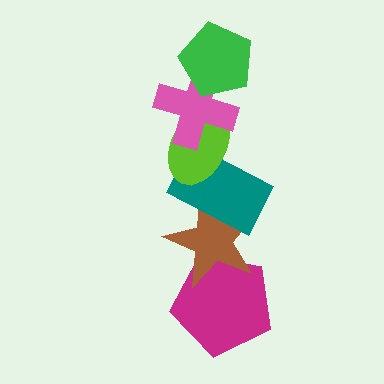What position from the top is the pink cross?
The pink cross is 2nd from the top.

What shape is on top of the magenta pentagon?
The brown star is on top of the magenta pentagon.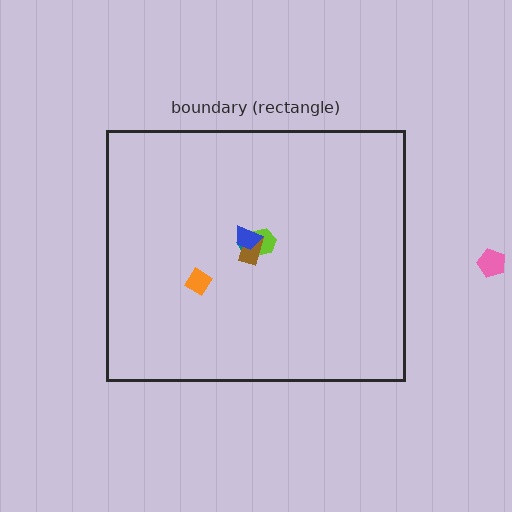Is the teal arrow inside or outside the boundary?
Inside.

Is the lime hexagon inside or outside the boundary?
Inside.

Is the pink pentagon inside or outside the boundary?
Outside.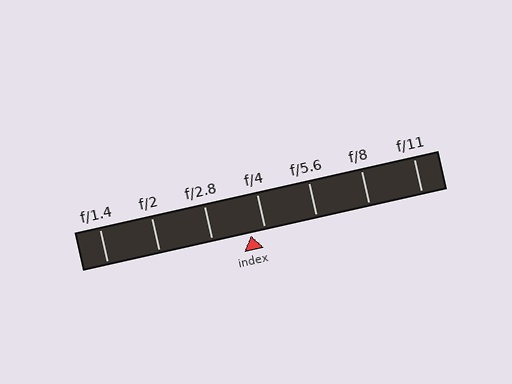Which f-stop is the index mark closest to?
The index mark is closest to f/4.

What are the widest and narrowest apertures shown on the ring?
The widest aperture shown is f/1.4 and the narrowest is f/11.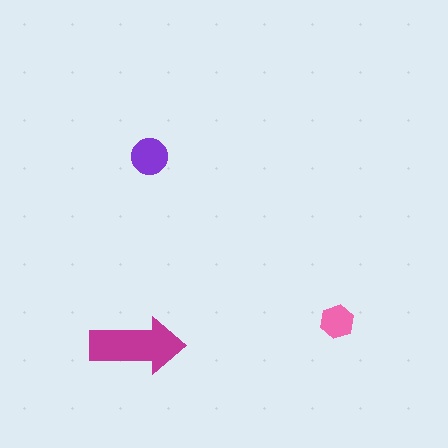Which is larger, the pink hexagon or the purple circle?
The purple circle.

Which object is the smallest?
The pink hexagon.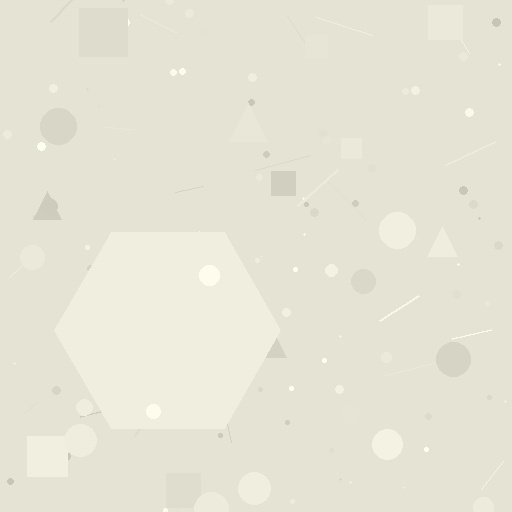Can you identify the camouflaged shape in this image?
The camouflaged shape is a hexagon.